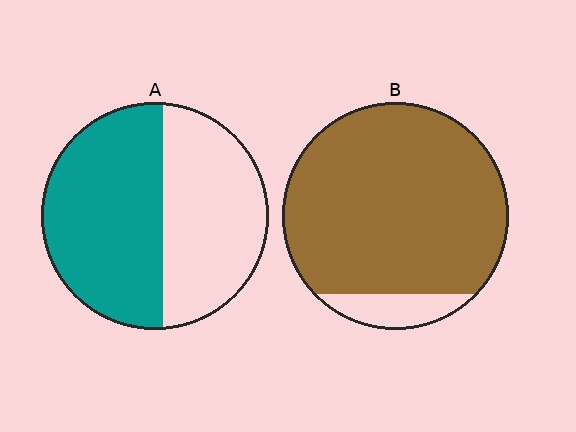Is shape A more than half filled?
Yes.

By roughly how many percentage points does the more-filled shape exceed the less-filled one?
By roughly 35 percentage points (B over A).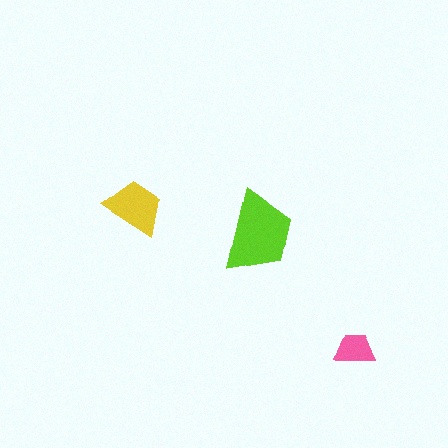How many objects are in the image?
There are 3 objects in the image.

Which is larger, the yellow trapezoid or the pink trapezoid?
The yellow one.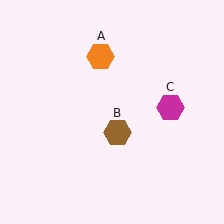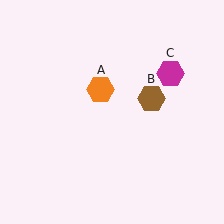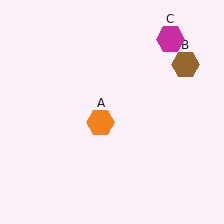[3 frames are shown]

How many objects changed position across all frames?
3 objects changed position: orange hexagon (object A), brown hexagon (object B), magenta hexagon (object C).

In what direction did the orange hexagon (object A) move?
The orange hexagon (object A) moved down.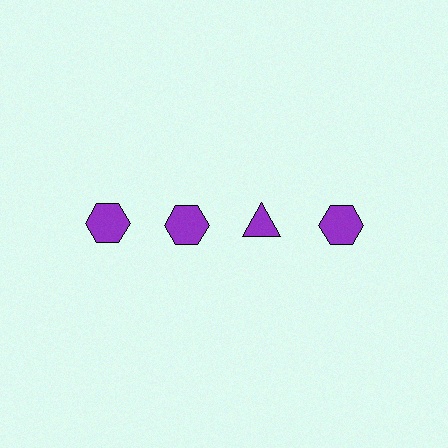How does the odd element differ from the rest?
It has a different shape: triangle instead of hexagon.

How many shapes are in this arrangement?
There are 4 shapes arranged in a grid pattern.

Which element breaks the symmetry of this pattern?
The purple triangle in the top row, center column breaks the symmetry. All other shapes are purple hexagons.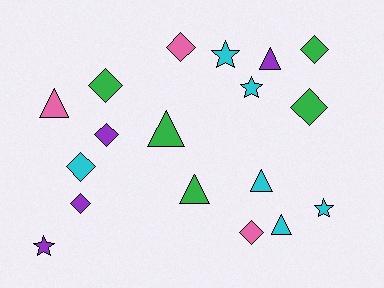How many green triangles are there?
There are 2 green triangles.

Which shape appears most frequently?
Diamond, with 8 objects.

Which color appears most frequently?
Cyan, with 6 objects.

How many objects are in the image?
There are 18 objects.